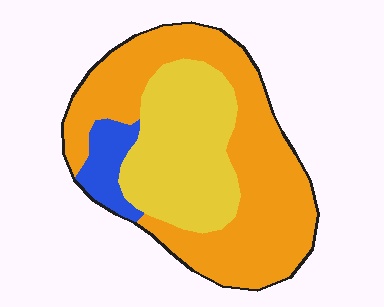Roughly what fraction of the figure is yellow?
Yellow covers 34% of the figure.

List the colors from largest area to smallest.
From largest to smallest: orange, yellow, blue.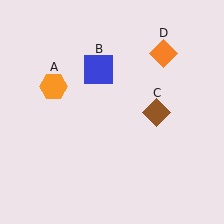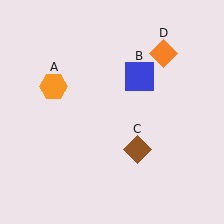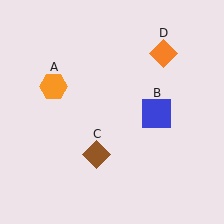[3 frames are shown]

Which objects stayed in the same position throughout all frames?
Orange hexagon (object A) and orange diamond (object D) remained stationary.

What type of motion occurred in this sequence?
The blue square (object B), brown diamond (object C) rotated clockwise around the center of the scene.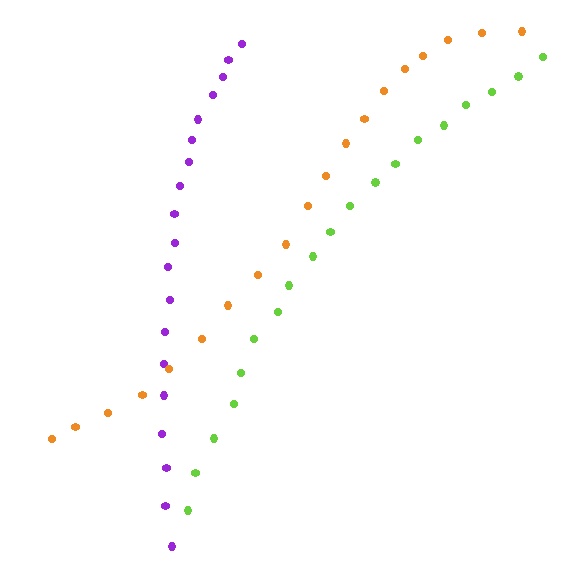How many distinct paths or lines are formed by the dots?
There are 3 distinct paths.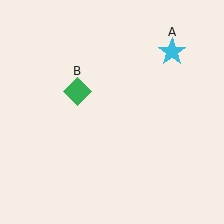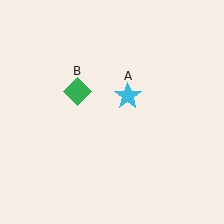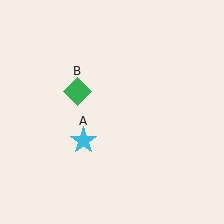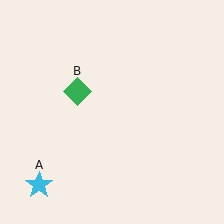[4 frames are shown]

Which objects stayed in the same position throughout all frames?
Green diamond (object B) remained stationary.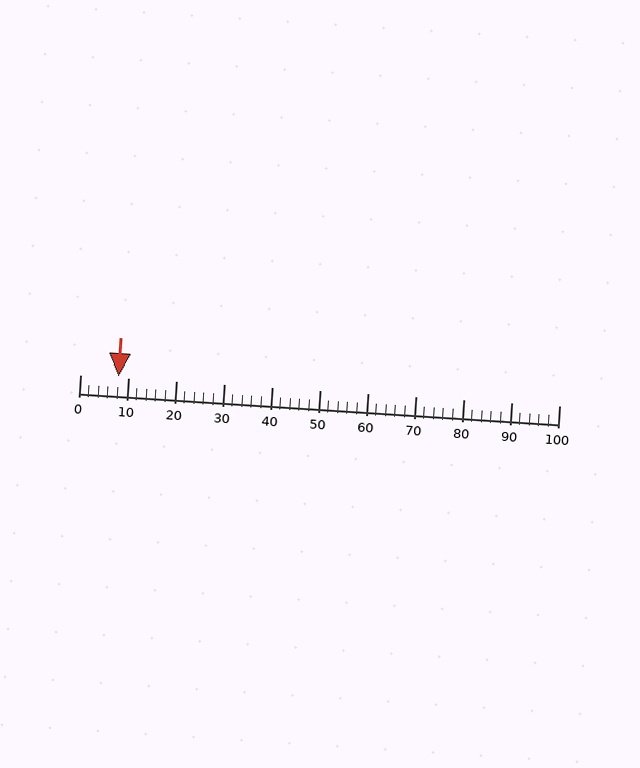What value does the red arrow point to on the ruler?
The red arrow points to approximately 8.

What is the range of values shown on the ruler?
The ruler shows values from 0 to 100.